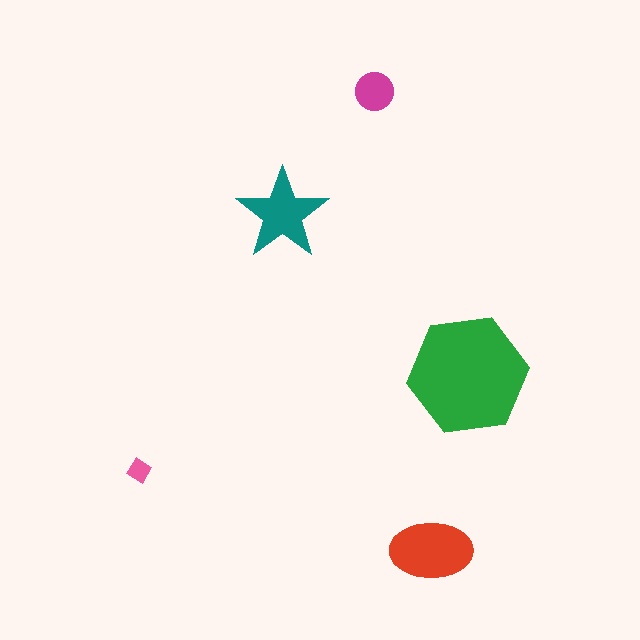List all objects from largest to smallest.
The green hexagon, the red ellipse, the teal star, the magenta circle, the pink diamond.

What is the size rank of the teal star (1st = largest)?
3rd.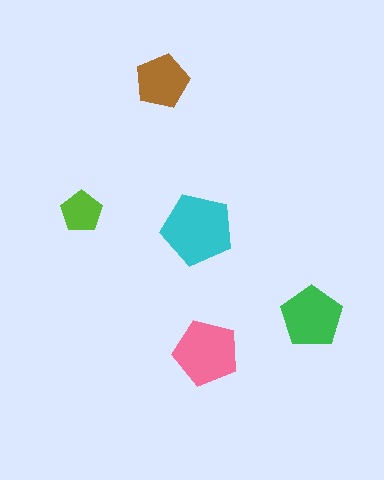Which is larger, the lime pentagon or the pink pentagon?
The pink one.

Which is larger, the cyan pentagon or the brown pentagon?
The cyan one.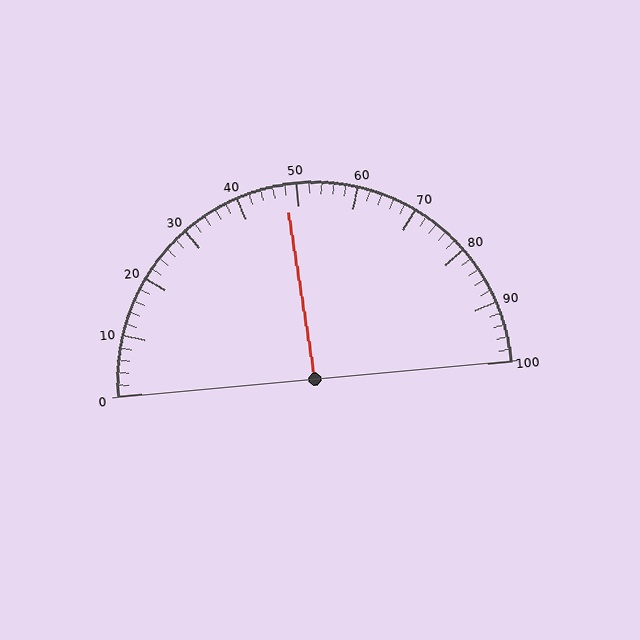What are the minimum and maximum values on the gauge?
The gauge ranges from 0 to 100.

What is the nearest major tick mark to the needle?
The nearest major tick mark is 50.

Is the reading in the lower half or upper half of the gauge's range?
The reading is in the lower half of the range (0 to 100).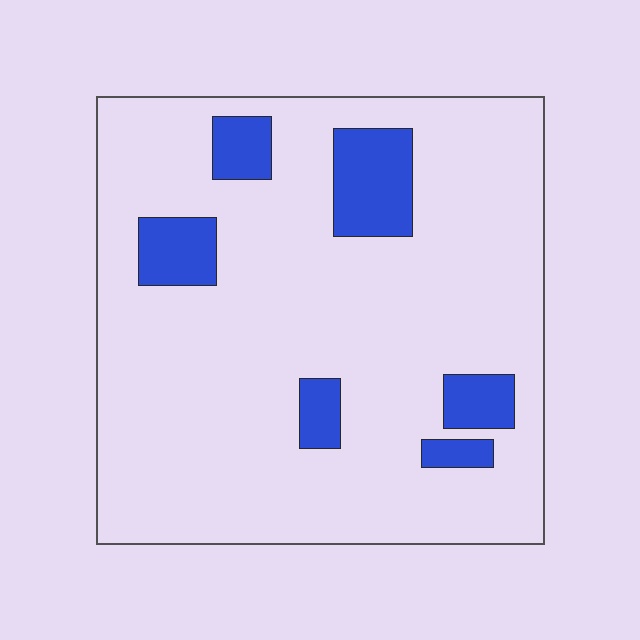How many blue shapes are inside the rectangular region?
6.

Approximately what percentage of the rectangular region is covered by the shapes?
Approximately 15%.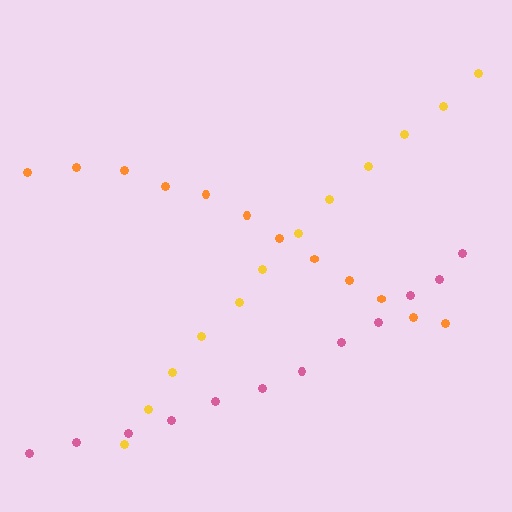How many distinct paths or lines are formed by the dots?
There are 3 distinct paths.